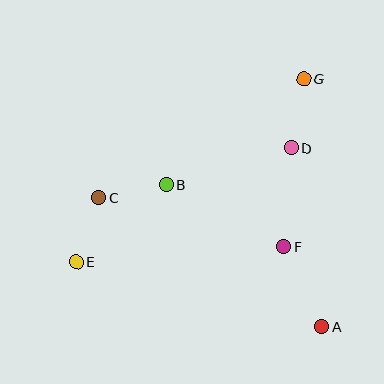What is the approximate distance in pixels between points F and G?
The distance between F and G is approximately 170 pixels.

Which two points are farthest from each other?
Points E and G are farthest from each other.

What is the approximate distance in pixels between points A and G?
The distance between A and G is approximately 248 pixels.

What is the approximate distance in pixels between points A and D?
The distance between A and D is approximately 181 pixels.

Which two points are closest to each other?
Points C and E are closest to each other.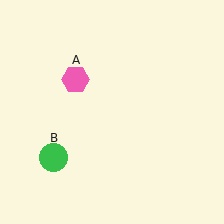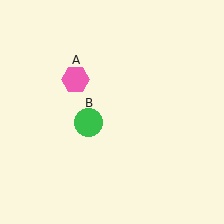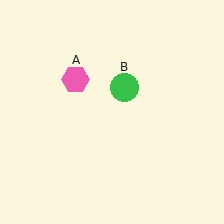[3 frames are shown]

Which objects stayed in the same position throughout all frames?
Pink hexagon (object A) remained stationary.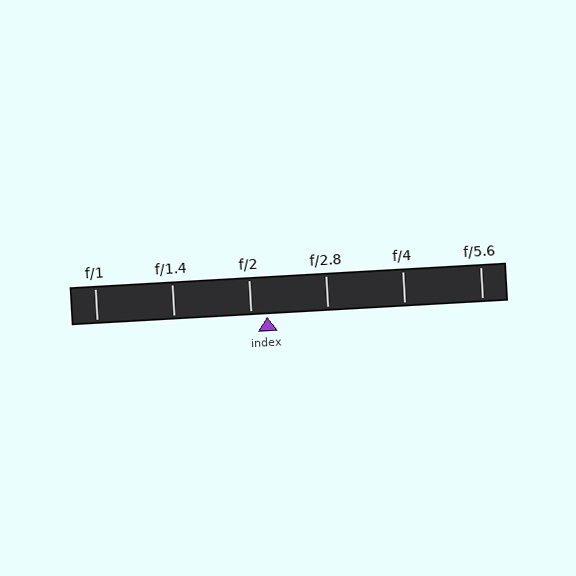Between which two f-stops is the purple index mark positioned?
The index mark is between f/2 and f/2.8.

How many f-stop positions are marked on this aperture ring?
There are 6 f-stop positions marked.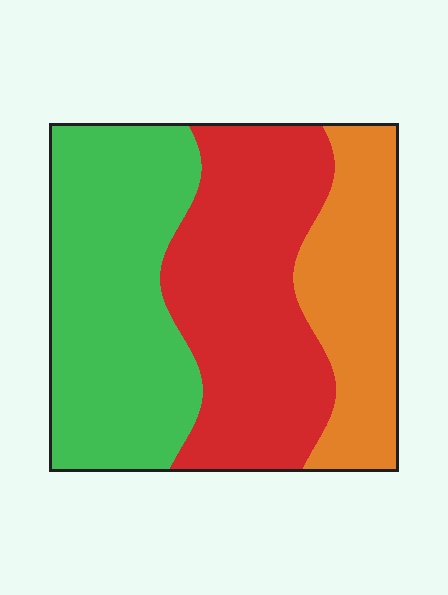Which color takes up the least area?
Orange, at roughly 25%.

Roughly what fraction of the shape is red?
Red takes up about three eighths (3/8) of the shape.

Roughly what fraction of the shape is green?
Green covers 39% of the shape.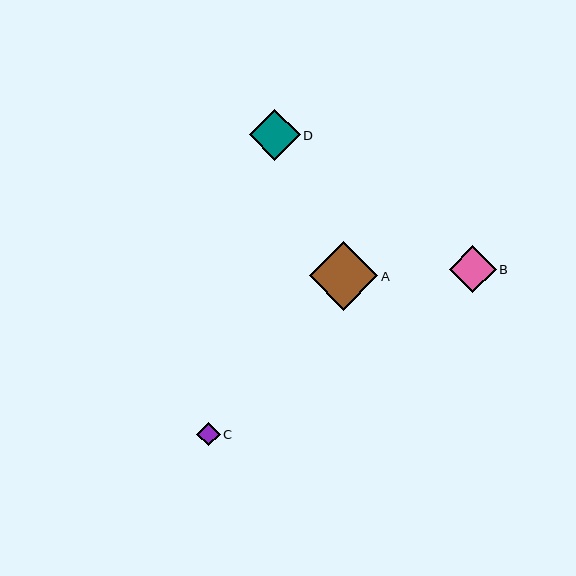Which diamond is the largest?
Diamond A is the largest with a size of approximately 68 pixels.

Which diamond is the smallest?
Diamond C is the smallest with a size of approximately 23 pixels.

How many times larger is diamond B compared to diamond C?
Diamond B is approximately 2.0 times the size of diamond C.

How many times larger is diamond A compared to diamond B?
Diamond A is approximately 1.5 times the size of diamond B.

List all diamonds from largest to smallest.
From largest to smallest: A, D, B, C.